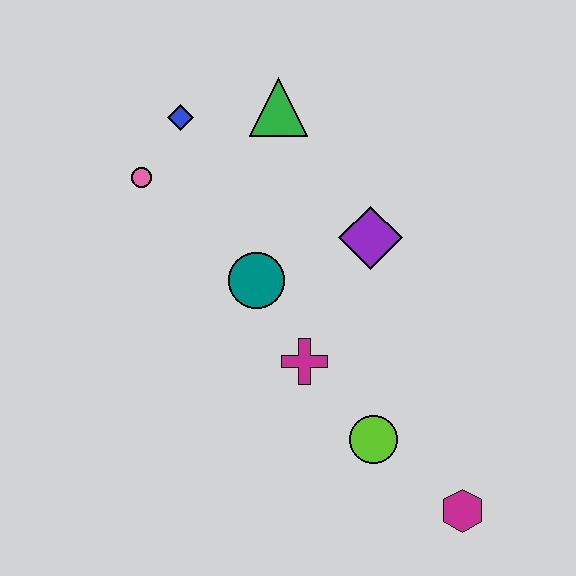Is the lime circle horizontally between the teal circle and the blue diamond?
No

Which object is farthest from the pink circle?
The magenta hexagon is farthest from the pink circle.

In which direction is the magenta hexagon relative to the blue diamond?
The magenta hexagon is below the blue diamond.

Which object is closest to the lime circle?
The magenta cross is closest to the lime circle.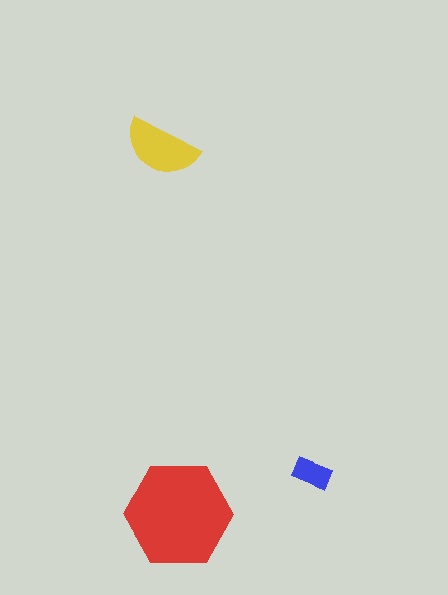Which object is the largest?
The red hexagon.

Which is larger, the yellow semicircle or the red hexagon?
The red hexagon.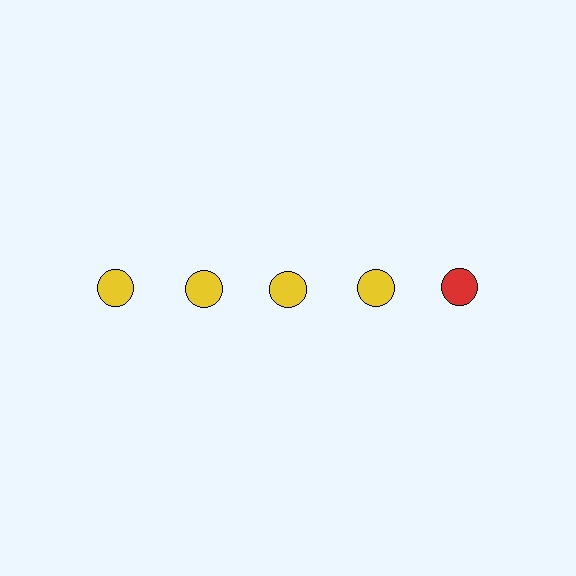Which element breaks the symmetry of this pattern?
The red circle in the top row, rightmost column breaks the symmetry. All other shapes are yellow circles.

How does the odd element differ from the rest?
It has a different color: red instead of yellow.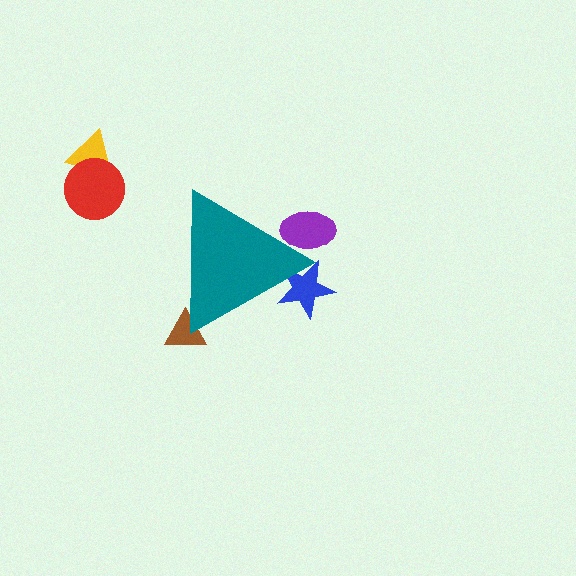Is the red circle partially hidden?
No, the red circle is fully visible.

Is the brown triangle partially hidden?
Yes, the brown triangle is partially hidden behind the teal triangle.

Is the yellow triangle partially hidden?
No, the yellow triangle is fully visible.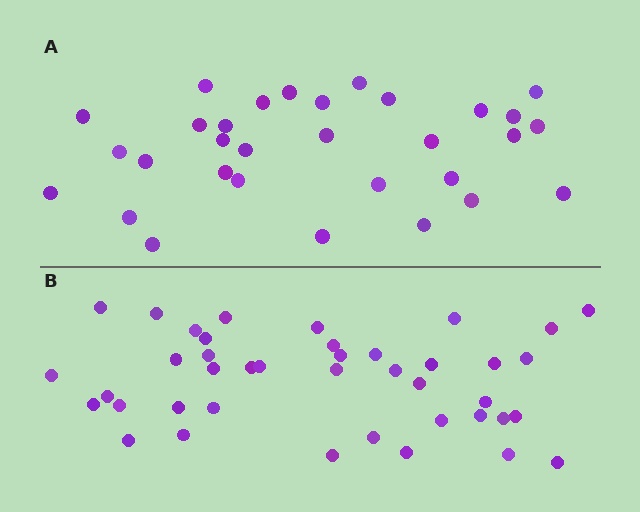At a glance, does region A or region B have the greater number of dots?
Region B (the bottom region) has more dots.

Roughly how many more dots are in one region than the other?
Region B has roughly 10 or so more dots than region A.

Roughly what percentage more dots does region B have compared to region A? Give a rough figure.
About 30% more.